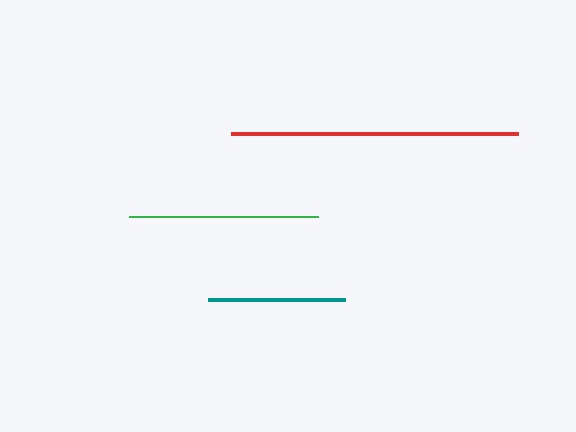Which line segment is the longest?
The red line is the longest at approximately 287 pixels.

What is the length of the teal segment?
The teal segment is approximately 137 pixels long.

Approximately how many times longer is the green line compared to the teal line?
The green line is approximately 1.4 times the length of the teal line.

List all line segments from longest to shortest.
From longest to shortest: red, green, teal.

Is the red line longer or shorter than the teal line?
The red line is longer than the teal line.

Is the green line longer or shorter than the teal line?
The green line is longer than the teal line.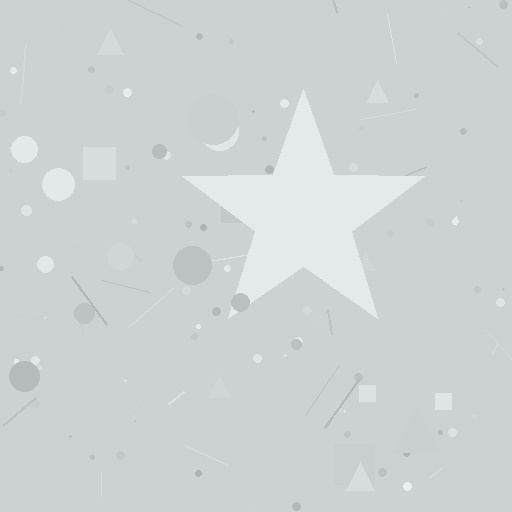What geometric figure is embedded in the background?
A star is embedded in the background.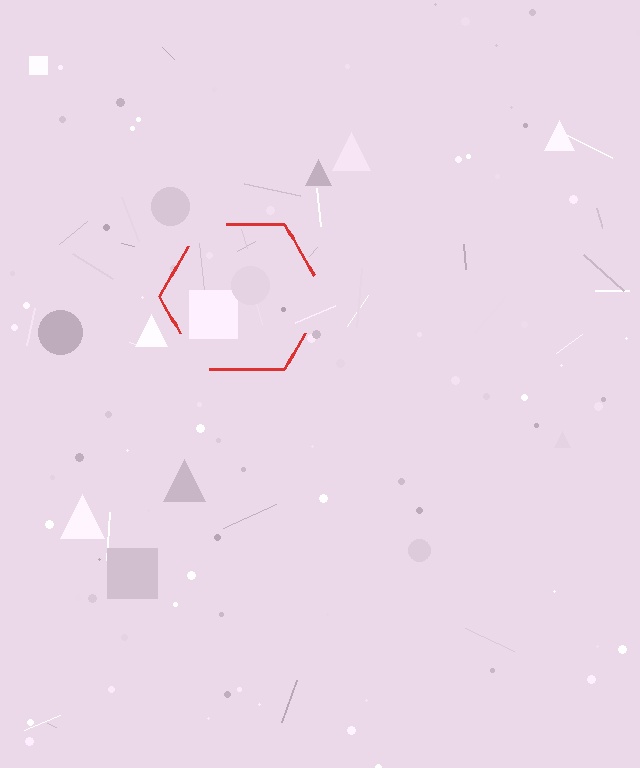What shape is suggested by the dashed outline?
The dashed outline suggests a hexagon.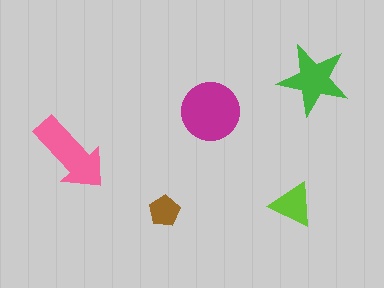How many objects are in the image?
There are 5 objects in the image.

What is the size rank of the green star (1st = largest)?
3rd.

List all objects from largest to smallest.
The magenta circle, the pink arrow, the green star, the lime triangle, the brown pentagon.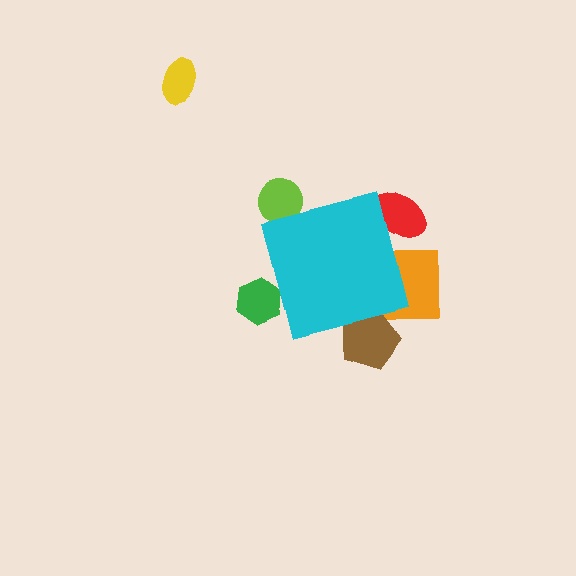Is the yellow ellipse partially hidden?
No, the yellow ellipse is fully visible.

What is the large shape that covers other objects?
A cyan square.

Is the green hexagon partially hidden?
Yes, the green hexagon is partially hidden behind the cyan square.